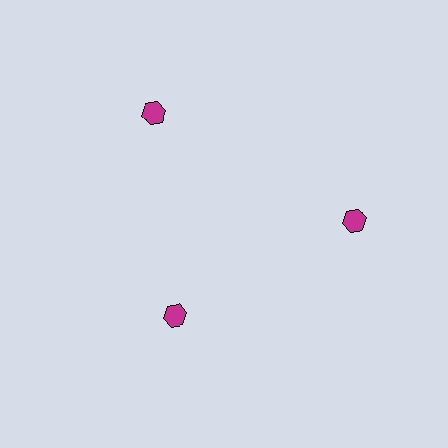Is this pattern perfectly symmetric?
No. The 3 magenta hexagons are arranged in a ring, but one element near the 7 o'clock position is pulled inward toward the center, breaking the 3-fold rotational symmetry.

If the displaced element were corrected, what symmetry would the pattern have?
It would have 3-fold rotational symmetry — the pattern would map onto itself every 120 degrees.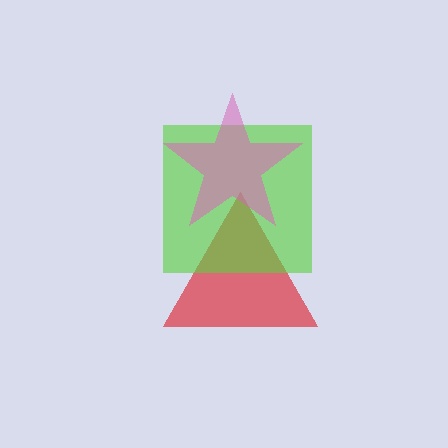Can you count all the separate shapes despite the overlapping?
Yes, there are 3 separate shapes.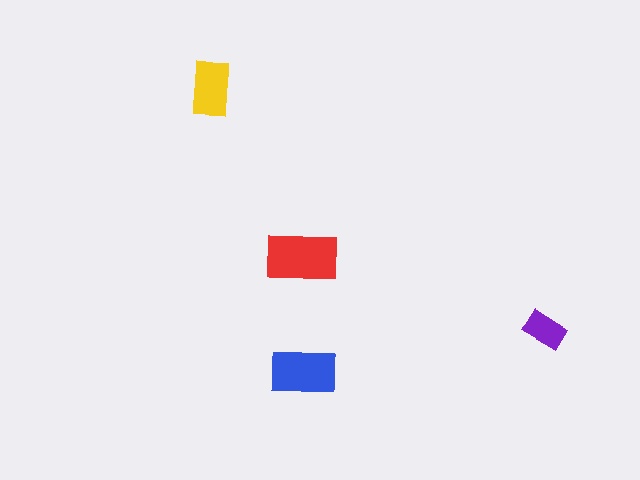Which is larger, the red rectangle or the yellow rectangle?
The red one.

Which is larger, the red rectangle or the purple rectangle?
The red one.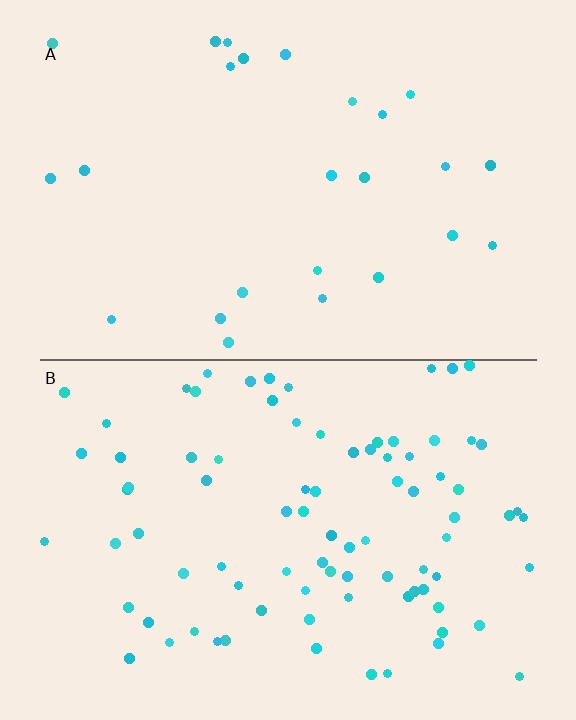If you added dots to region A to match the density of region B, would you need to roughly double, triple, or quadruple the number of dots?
Approximately triple.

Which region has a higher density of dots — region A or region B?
B (the bottom).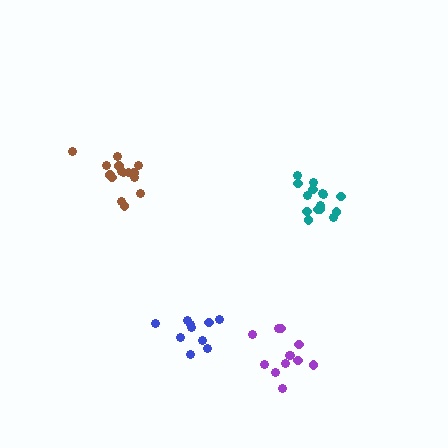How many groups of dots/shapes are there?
There are 4 groups.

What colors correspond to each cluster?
The clusters are colored: brown, teal, blue, purple.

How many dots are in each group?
Group 1: 15 dots, Group 2: 15 dots, Group 3: 10 dots, Group 4: 12 dots (52 total).